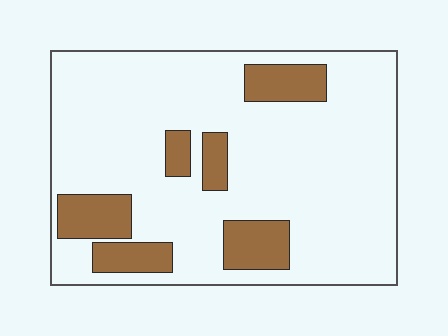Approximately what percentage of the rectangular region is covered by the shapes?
Approximately 20%.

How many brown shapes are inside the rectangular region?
6.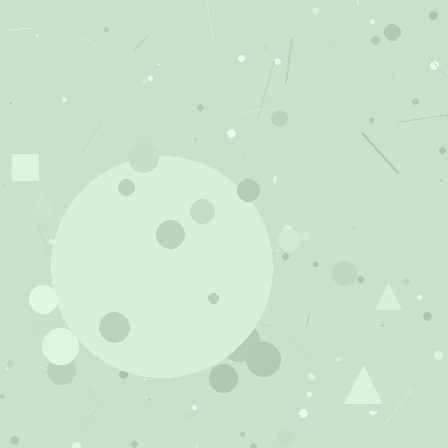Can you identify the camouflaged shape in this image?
The camouflaged shape is a circle.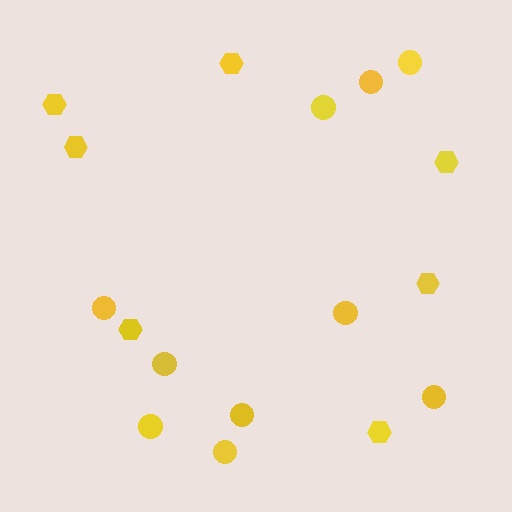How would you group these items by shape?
There are 2 groups: one group of hexagons (7) and one group of circles (10).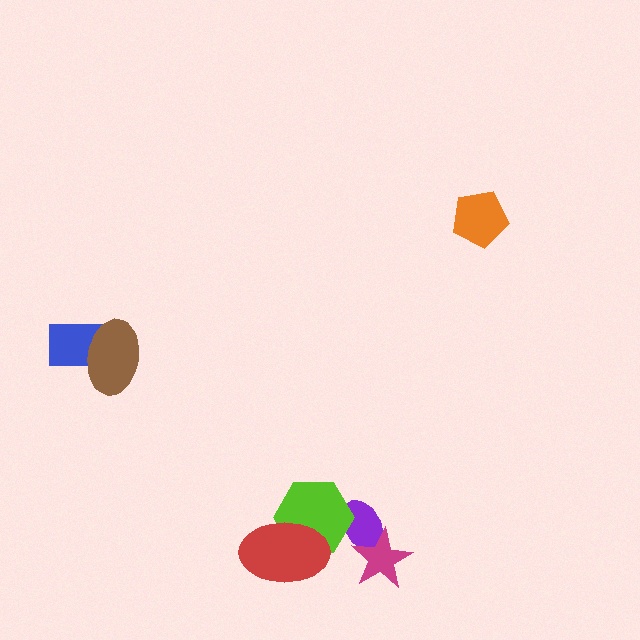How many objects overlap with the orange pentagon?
0 objects overlap with the orange pentagon.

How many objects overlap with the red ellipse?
1 object overlaps with the red ellipse.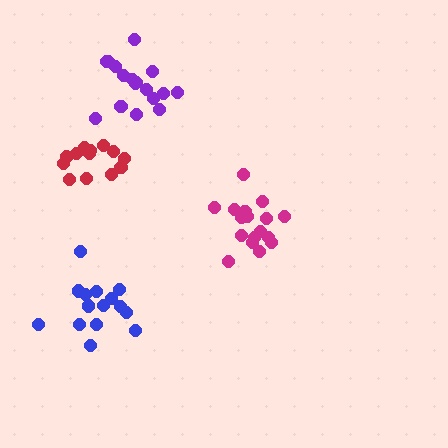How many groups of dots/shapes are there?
There are 4 groups.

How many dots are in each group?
Group 1: 17 dots, Group 2: 13 dots, Group 3: 17 dots, Group 4: 15 dots (62 total).